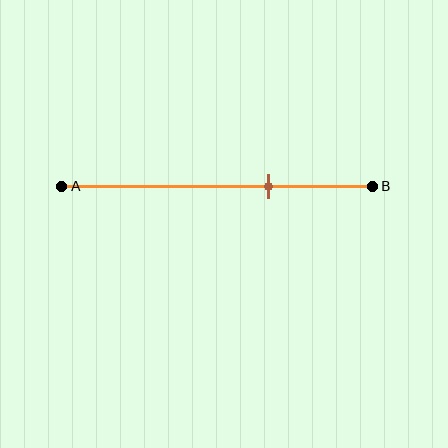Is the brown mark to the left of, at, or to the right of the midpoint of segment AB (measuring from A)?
The brown mark is to the right of the midpoint of segment AB.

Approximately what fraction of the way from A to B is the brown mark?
The brown mark is approximately 65% of the way from A to B.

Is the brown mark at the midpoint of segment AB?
No, the mark is at about 65% from A, not at the 50% midpoint.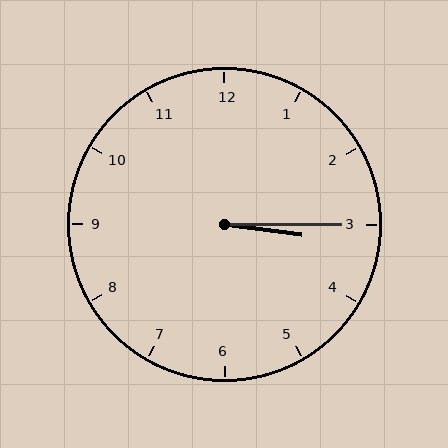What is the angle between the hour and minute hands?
Approximately 8 degrees.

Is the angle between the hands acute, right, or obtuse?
It is acute.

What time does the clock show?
3:15.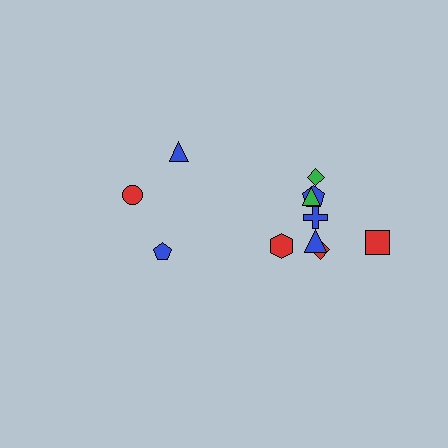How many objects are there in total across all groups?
There are 11 objects.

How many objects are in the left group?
There are 3 objects.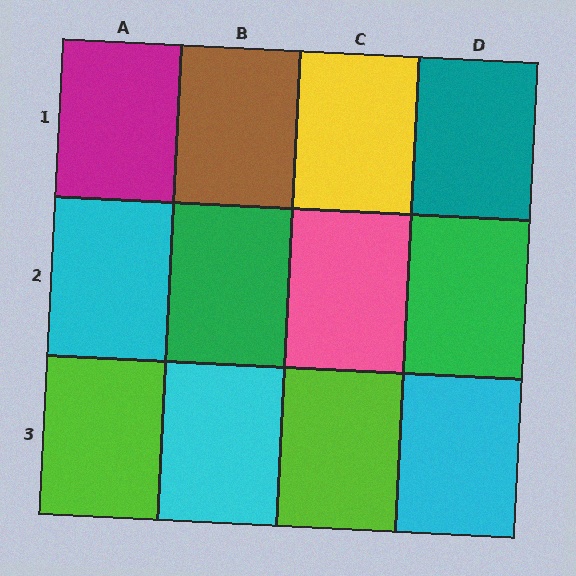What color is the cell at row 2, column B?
Green.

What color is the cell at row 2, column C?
Pink.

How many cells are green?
2 cells are green.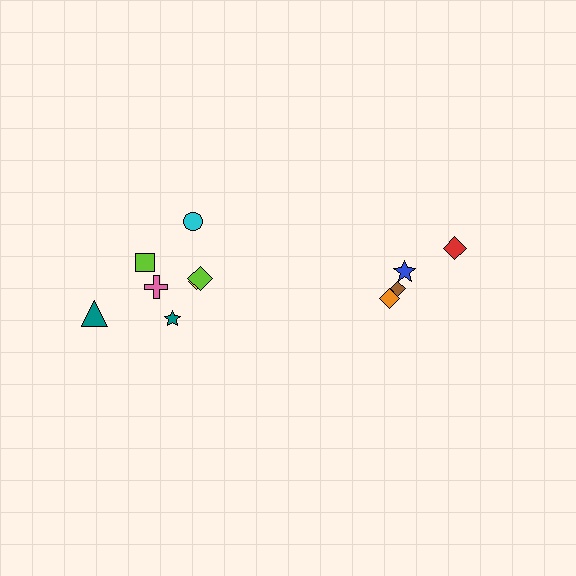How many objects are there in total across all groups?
There are 11 objects.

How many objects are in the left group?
There are 7 objects.